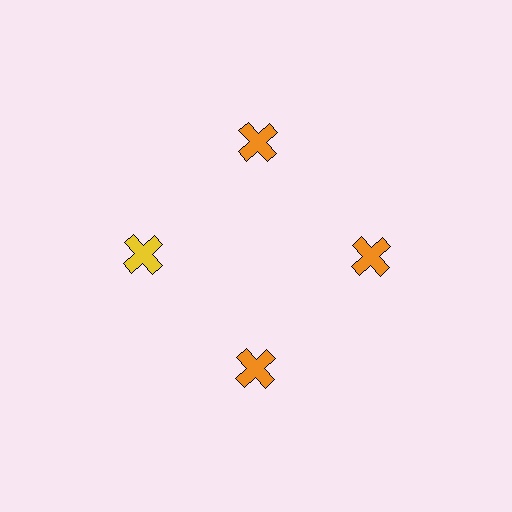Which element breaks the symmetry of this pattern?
The yellow cross at roughly the 9 o'clock position breaks the symmetry. All other shapes are orange crosses.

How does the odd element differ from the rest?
It has a different color: yellow instead of orange.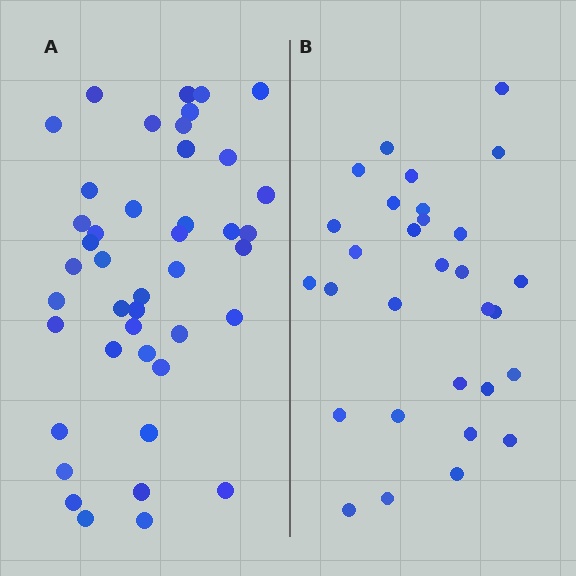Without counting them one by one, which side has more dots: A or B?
Region A (the left region) has more dots.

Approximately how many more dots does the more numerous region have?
Region A has approximately 15 more dots than region B.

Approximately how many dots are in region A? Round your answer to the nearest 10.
About 40 dots. (The exact count is 43, which rounds to 40.)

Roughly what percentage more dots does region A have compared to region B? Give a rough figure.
About 45% more.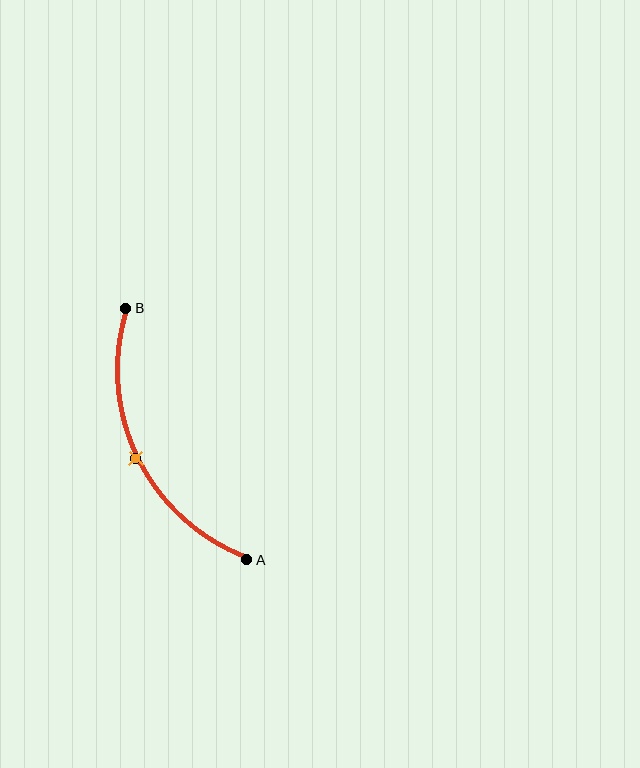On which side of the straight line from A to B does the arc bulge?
The arc bulges to the left of the straight line connecting A and B.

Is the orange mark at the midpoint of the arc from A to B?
Yes. The orange mark lies on the arc at equal arc-length from both A and B — it is the arc midpoint.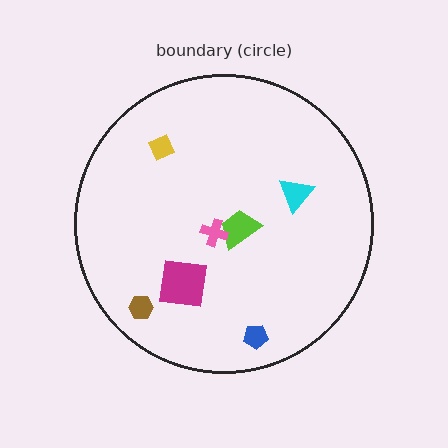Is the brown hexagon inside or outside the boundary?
Inside.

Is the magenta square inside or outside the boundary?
Inside.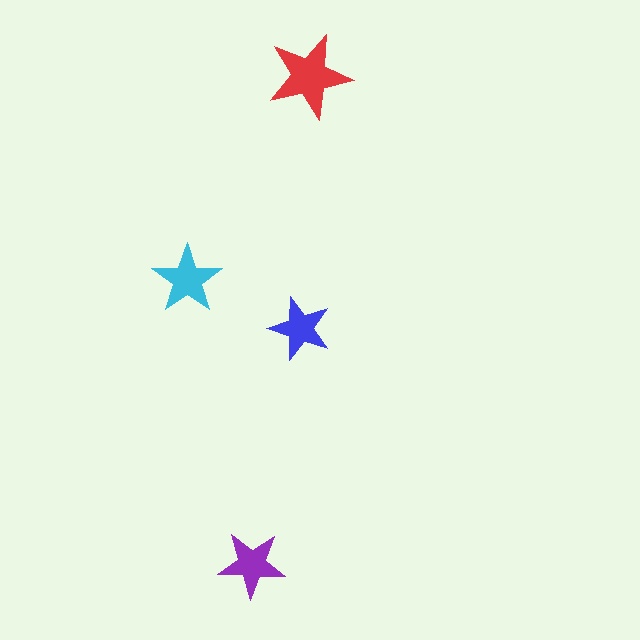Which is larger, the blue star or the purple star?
The purple one.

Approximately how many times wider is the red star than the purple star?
About 1.5 times wider.